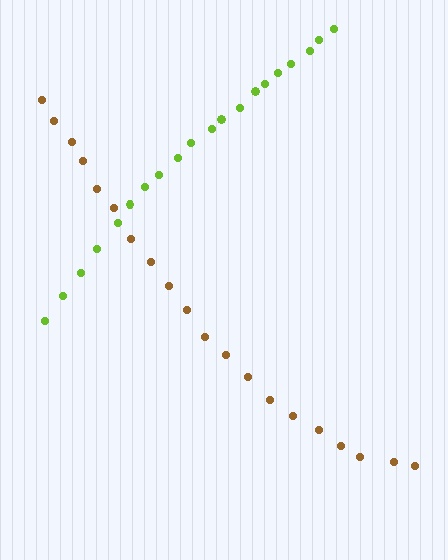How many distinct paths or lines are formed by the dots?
There are 2 distinct paths.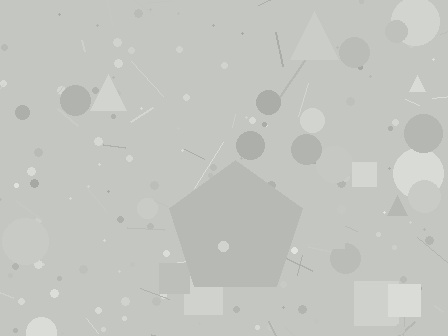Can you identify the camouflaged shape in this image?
The camouflaged shape is a pentagon.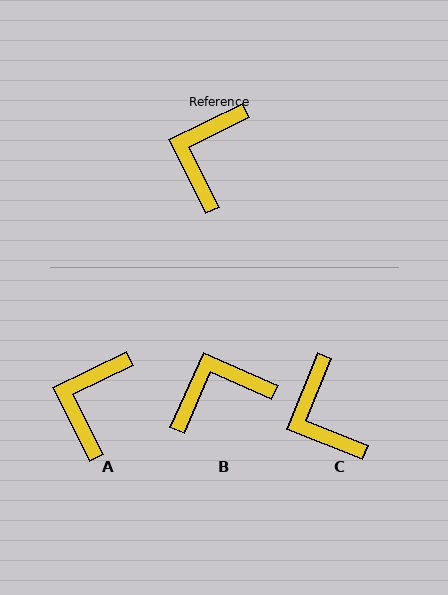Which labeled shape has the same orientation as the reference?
A.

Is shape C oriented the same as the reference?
No, it is off by about 42 degrees.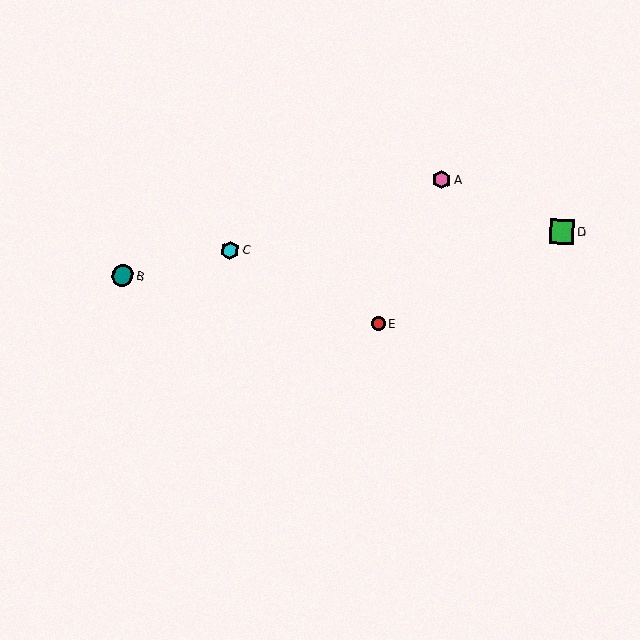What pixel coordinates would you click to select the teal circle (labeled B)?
Click at (123, 275) to select the teal circle B.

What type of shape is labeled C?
Shape C is a cyan hexagon.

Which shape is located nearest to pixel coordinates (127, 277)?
The teal circle (labeled B) at (123, 275) is nearest to that location.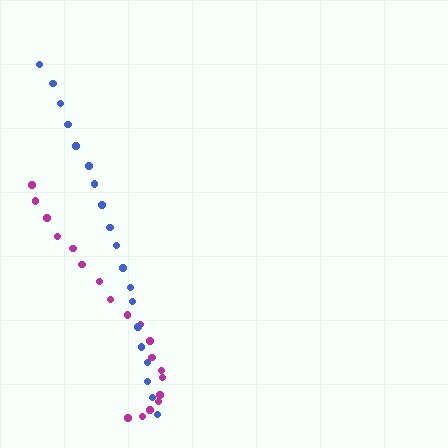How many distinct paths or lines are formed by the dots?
There are 2 distinct paths.